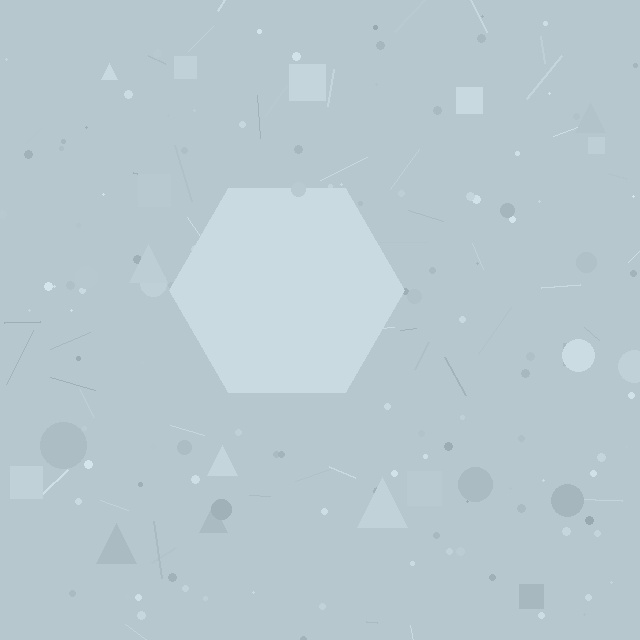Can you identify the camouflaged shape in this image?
The camouflaged shape is a hexagon.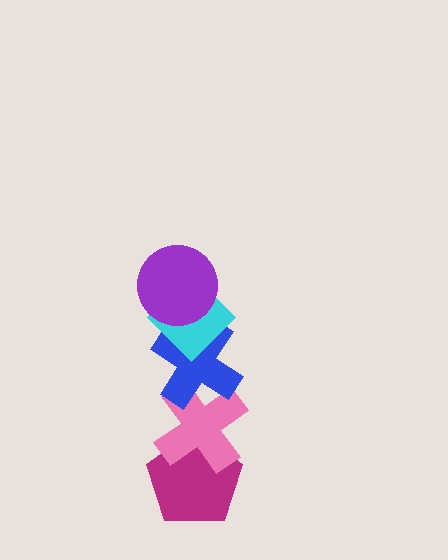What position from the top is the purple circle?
The purple circle is 1st from the top.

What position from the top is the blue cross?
The blue cross is 3rd from the top.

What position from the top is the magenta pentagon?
The magenta pentagon is 5th from the top.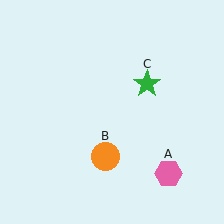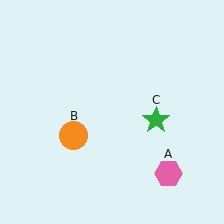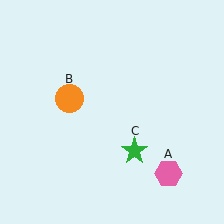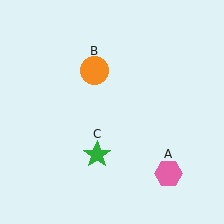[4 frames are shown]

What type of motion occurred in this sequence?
The orange circle (object B), green star (object C) rotated clockwise around the center of the scene.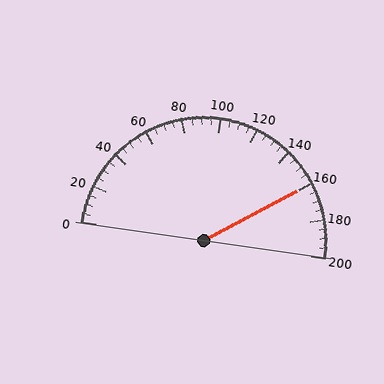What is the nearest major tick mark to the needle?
The nearest major tick mark is 160.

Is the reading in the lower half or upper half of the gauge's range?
The reading is in the upper half of the range (0 to 200).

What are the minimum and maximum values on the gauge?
The gauge ranges from 0 to 200.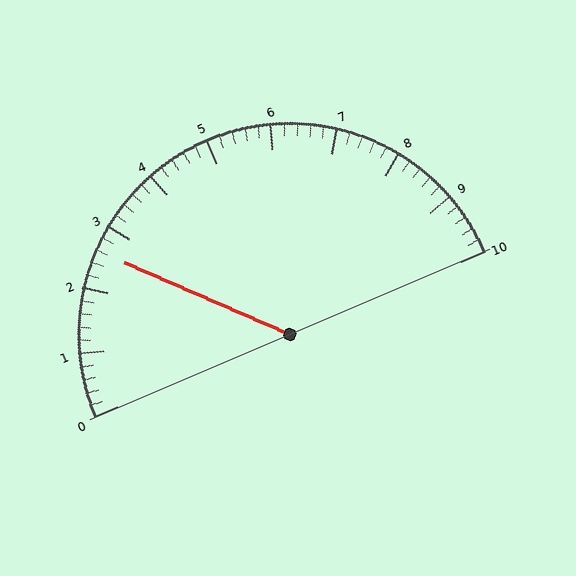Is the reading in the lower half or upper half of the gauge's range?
The reading is in the lower half of the range (0 to 10).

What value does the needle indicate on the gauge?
The needle indicates approximately 2.6.